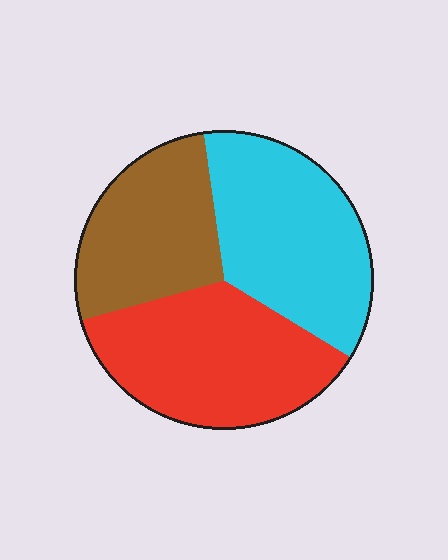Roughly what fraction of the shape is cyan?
Cyan takes up about three eighths (3/8) of the shape.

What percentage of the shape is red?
Red covers about 35% of the shape.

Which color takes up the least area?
Brown, at roughly 25%.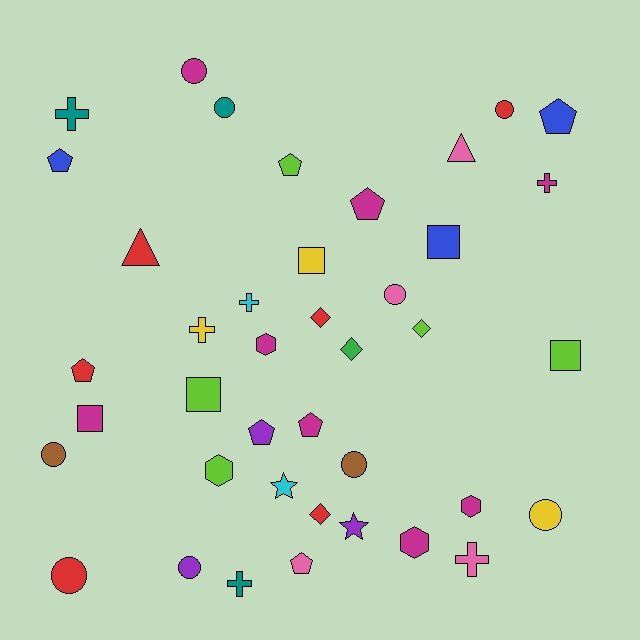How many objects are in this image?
There are 40 objects.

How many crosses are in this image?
There are 6 crosses.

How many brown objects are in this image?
There are 2 brown objects.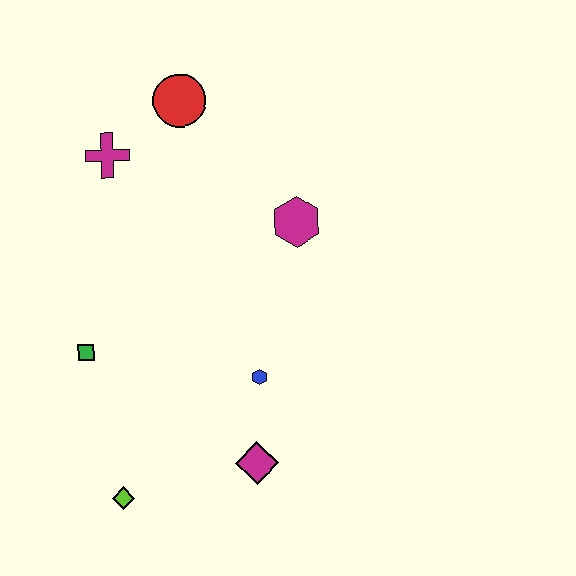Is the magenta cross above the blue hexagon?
Yes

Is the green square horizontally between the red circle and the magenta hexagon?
No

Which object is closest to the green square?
The lime diamond is closest to the green square.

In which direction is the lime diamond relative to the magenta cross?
The lime diamond is below the magenta cross.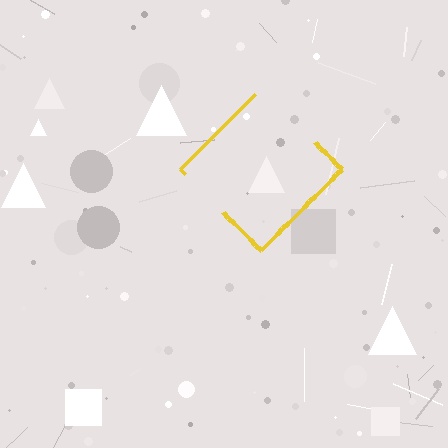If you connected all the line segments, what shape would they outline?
They would outline a diamond.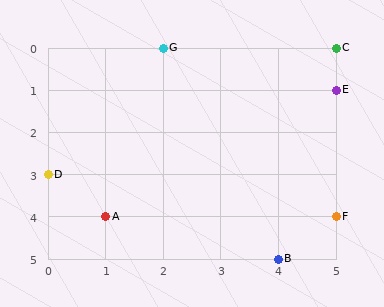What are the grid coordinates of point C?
Point C is at grid coordinates (5, 0).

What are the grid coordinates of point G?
Point G is at grid coordinates (2, 0).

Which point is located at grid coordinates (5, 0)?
Point C is at (5, 0).